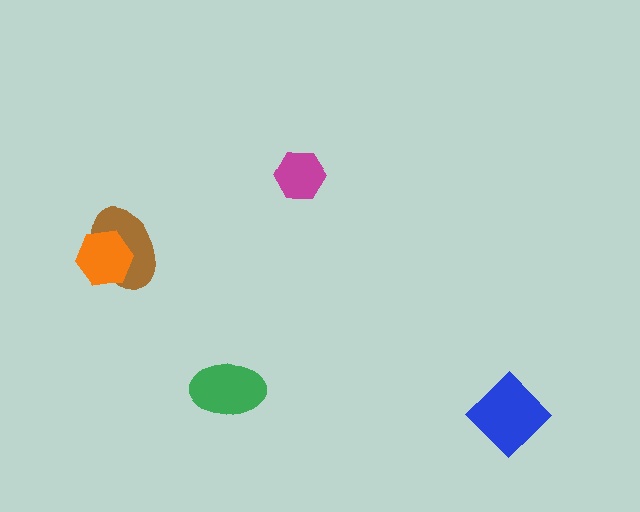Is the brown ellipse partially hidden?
Yes, it is partially covered by another shape.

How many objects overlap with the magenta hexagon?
0 objects overlap with the magenta hexagon.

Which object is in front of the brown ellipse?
The orange hexagon is in front of the brown ellipse.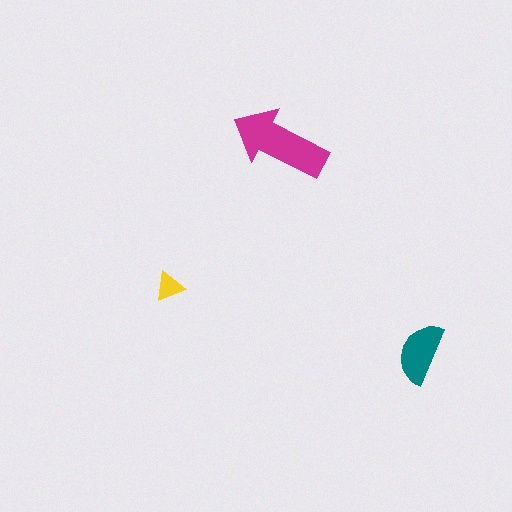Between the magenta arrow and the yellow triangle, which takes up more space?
The magenta arrow.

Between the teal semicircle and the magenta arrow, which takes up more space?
The magenta arrow.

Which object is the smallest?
The yellow triangle.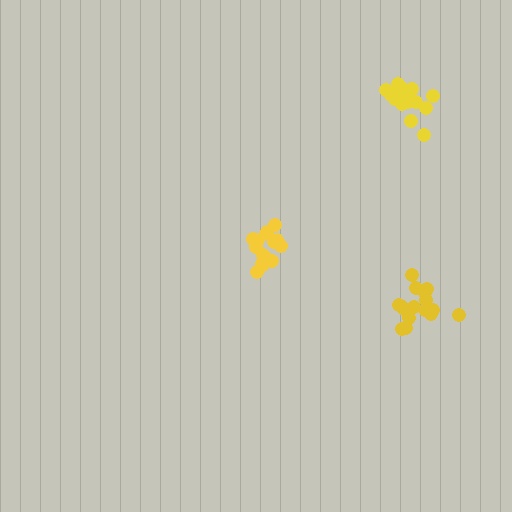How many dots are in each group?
Group 1: 16 dots, Group 2: 14 dots, Group 3: 15 dots (45 total).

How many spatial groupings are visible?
There are 3 spatial groupings.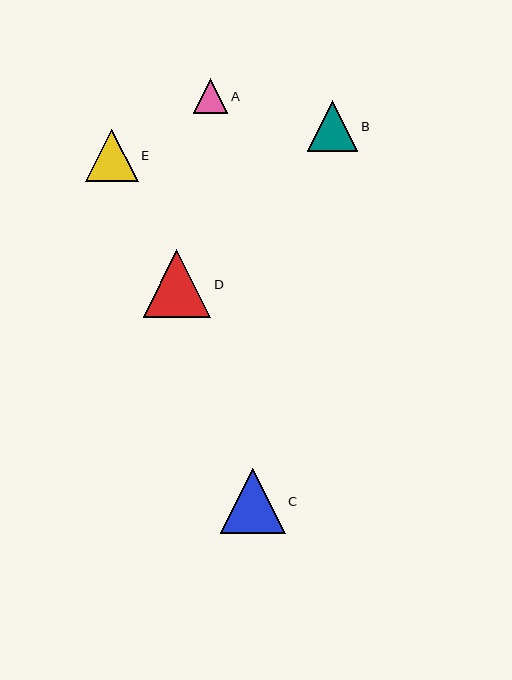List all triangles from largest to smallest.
From largest to smallest: D, C, E, B, A.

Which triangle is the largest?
Triangle D is the largest with a size of approximately 68 pixels.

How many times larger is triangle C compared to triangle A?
Triangle C is approximately 1.9 times the size of triangle A.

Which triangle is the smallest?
Triangle A is the smallest with a size of approximately 34 pixels.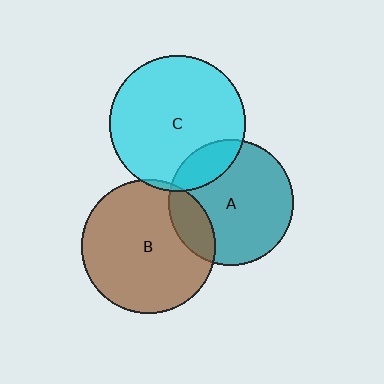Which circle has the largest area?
Circle C (cyan).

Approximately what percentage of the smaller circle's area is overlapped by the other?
Approximately 5%.